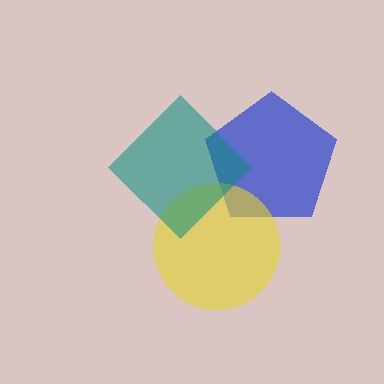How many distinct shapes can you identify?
There are 3 distinct shapes: a blue pentagon, a yellow circle, a teal diamond.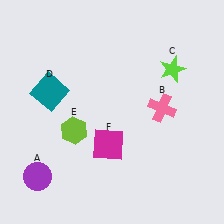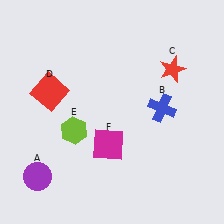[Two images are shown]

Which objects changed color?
B changed from pink to blue. C changed from lime to red. D changed from teal to red.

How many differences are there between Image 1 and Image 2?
There are 3 differences between the two images.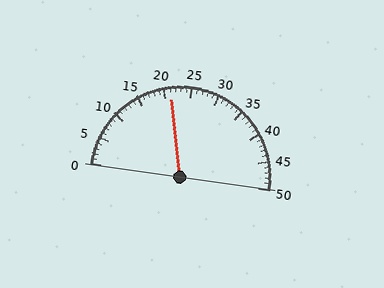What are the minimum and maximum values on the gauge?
The gauge ranges from 0 to 50.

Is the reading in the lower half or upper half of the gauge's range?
The reading is in the lower half of the range (0 to 50).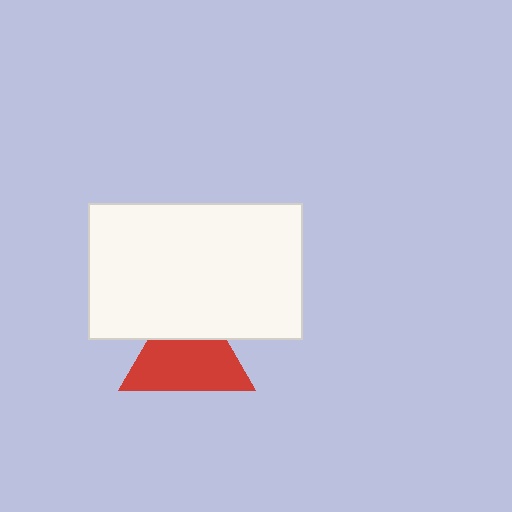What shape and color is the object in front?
The object in front is a white rectangle.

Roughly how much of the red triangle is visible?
Most of it is visible (roughly 68%).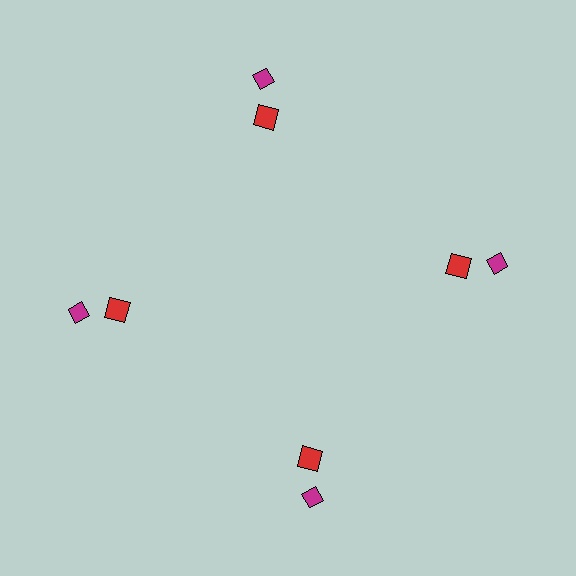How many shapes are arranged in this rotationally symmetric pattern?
There are 8 shapes, arranged in 4 groups of 2.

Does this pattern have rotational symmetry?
Yes, this pattern has 4-fold rotational symmetry. It looks the same after rotating 90 degrees around the center.